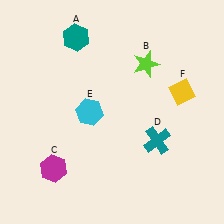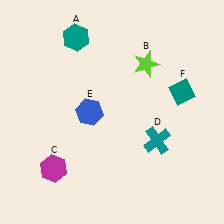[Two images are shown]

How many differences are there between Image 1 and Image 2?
There are 2 differences between the two images.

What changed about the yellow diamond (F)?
In Image 1, F is yellow. In Image 2, it changed to teal.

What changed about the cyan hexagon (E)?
In Image 1, E is cyan. In Image 2, it changed to blue.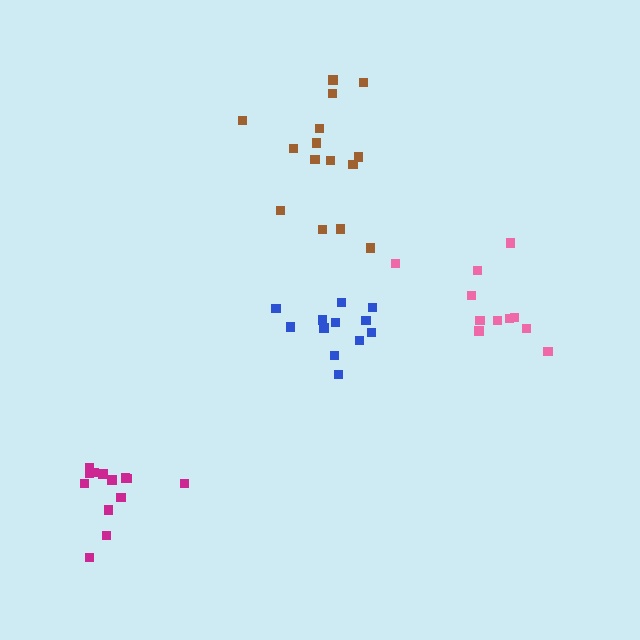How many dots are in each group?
Group 1: 15 dots, Group 2: 12 dots, Group 3: 13 dots, Group 4: 11 dots (51 total).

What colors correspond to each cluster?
The clusters are colored: brown, blue, magenta, pink.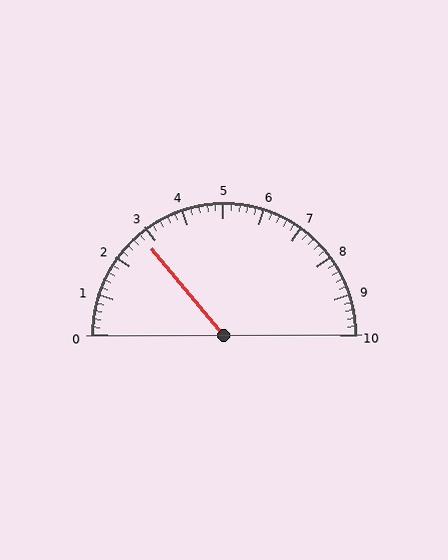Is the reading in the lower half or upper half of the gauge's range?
The reading is in the lower half of the range (0 to 10).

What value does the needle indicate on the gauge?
The needle indicates approximately 2.8.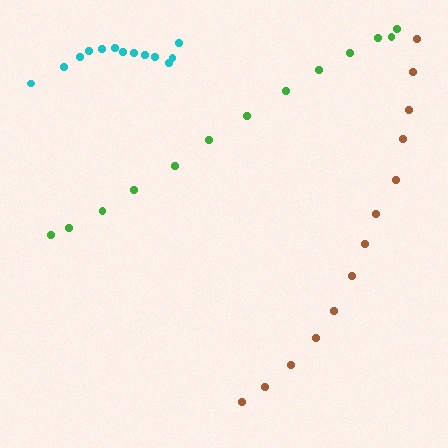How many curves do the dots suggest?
There are 3 distinct paths.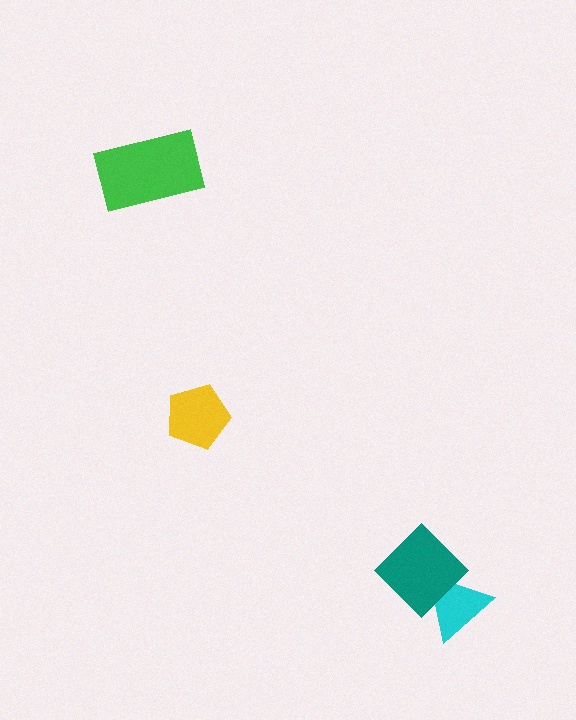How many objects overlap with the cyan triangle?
1 object overlaps with the cyan triangle.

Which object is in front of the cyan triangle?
The teal diamond is in front of the cyan triangle.